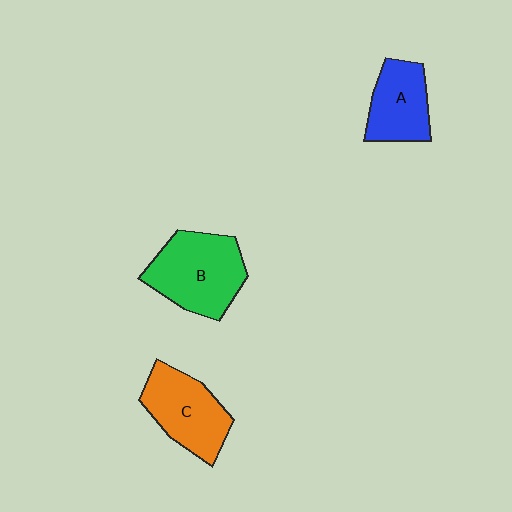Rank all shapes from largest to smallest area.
From largest to smallest: B (green), C (orange), A (blue).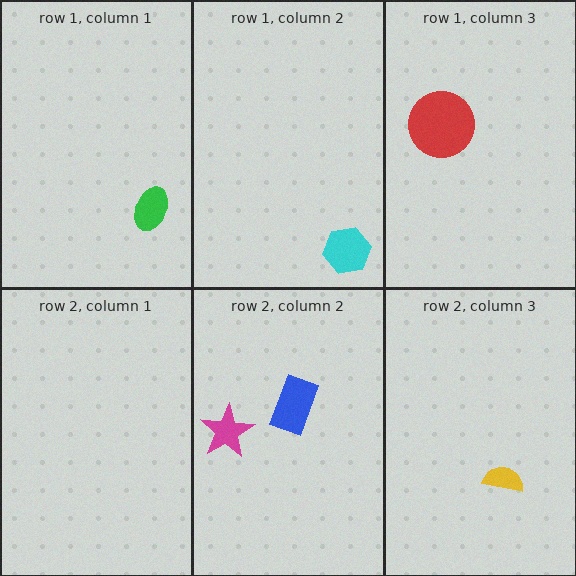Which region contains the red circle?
The row 1, column 3 region.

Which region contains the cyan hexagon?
The row 1, column 2 region.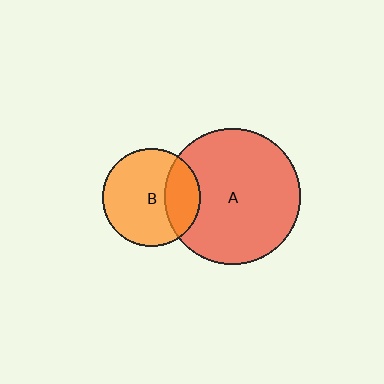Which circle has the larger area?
Circle A (red).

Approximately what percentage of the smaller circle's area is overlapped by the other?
Approximately 25%.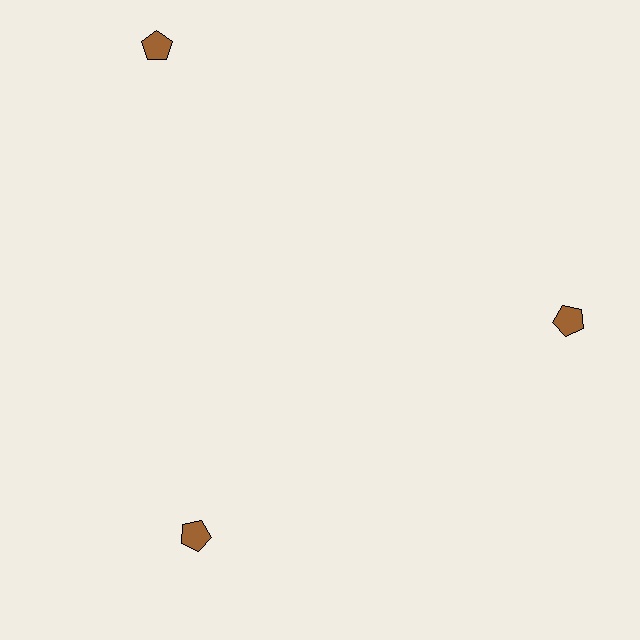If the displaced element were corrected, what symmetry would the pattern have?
It would have 3-fold rotational symmetry — the pattern would map onto itself every 120 degrees.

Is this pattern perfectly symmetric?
No. The 3 brown pentagons are arranged in a ring, but one element near the 11 o'clock position is pushed outward from the center, breaking the 3-fold rotational symmetry.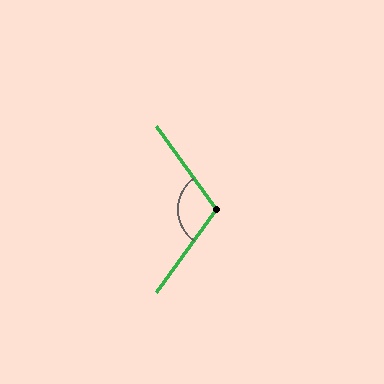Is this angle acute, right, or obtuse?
It is obtuse.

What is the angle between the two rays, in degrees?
Approximately 108 degrees.